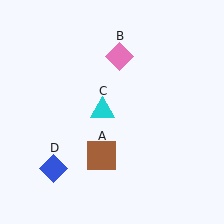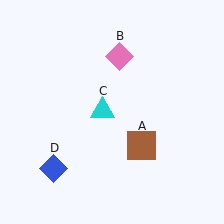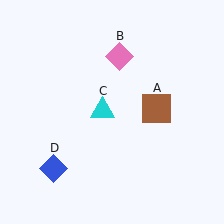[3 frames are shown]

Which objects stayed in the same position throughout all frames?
Pink diamond (object B) and cyan triangle (object C) and blue diamond (object D) remained stationary.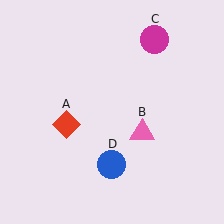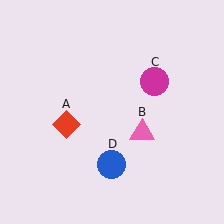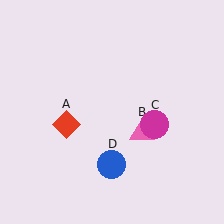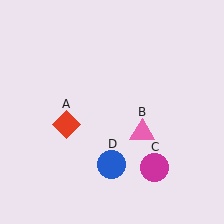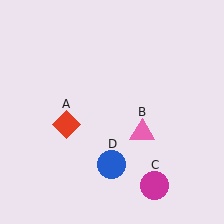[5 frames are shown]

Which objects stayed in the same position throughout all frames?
Red diamond (object A) and pink triangle (object B) and blue circle (object D) remained stationary.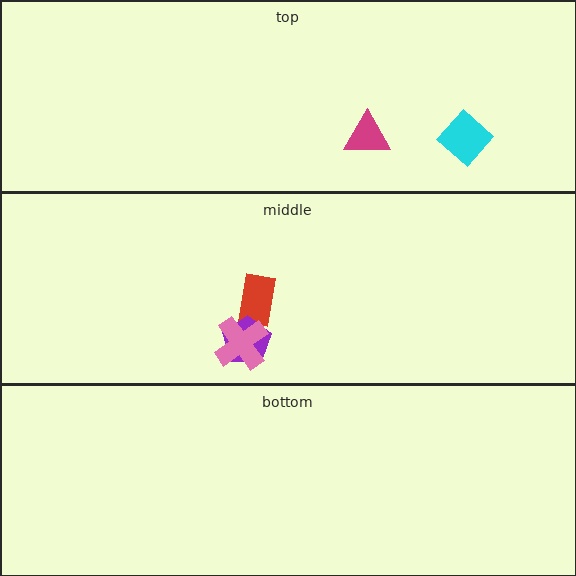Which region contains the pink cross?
The middle region.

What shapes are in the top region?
The cyan diamond, the magenta triangle.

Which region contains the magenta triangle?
The top region.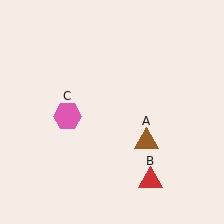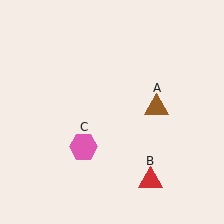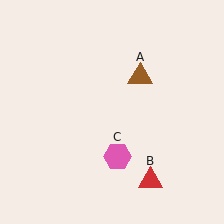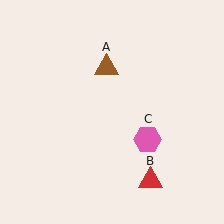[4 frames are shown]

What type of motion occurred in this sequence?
The brown triangle (object A), pink hexagon (object C) rotated counterclockwise around the center of the scene.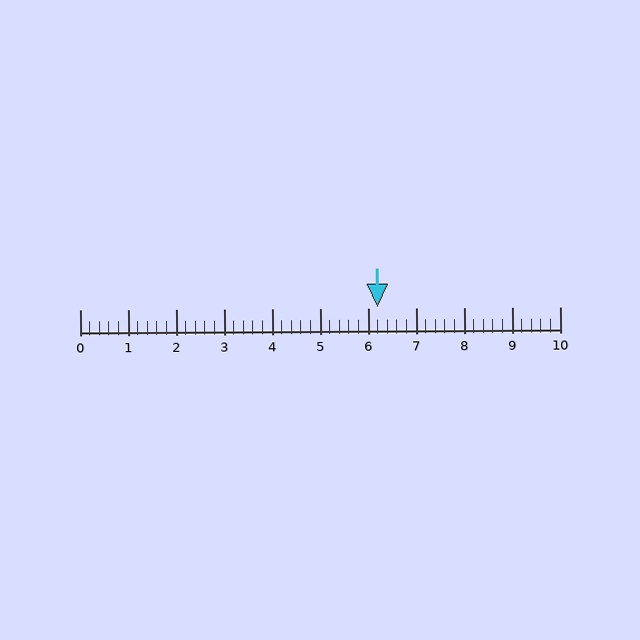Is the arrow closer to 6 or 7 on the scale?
The arrow is closer to 6.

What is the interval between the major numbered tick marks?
The major tick marks are spaced 1 units apart.